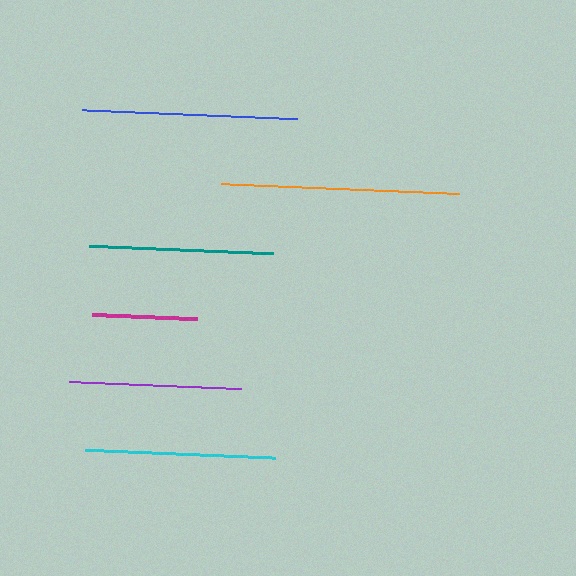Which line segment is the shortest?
The magenta line is the shortest at approximately 105 pixels.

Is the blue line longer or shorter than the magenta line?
The blue line is longer than the magenta line.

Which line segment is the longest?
The orange line is the longest at approximately 237 pixels.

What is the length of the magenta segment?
The magenta segment is approximately 105 pixels long.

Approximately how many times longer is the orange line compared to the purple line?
The orange line is approximately 1.4 times the length of the purple line.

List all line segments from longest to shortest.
From longest to shortest: orange, blue, cyan, teal, purple, magenta.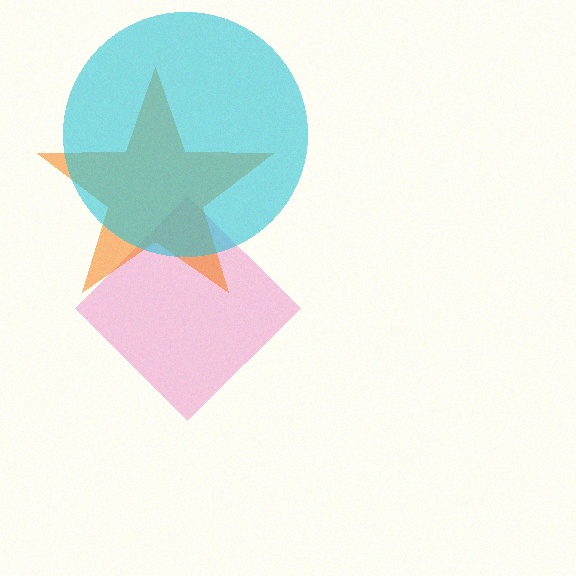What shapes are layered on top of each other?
The layered shapes are: a pink diamond, an orange star, a cyan circle.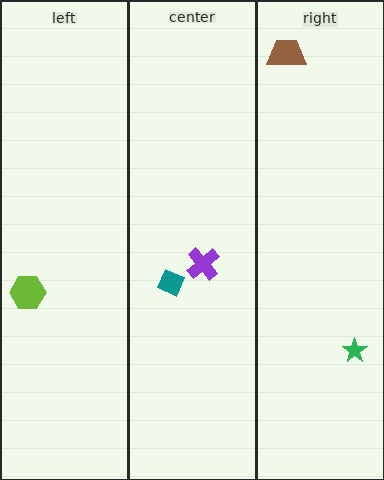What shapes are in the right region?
The green star, the brown trapezoid.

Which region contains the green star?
The right region.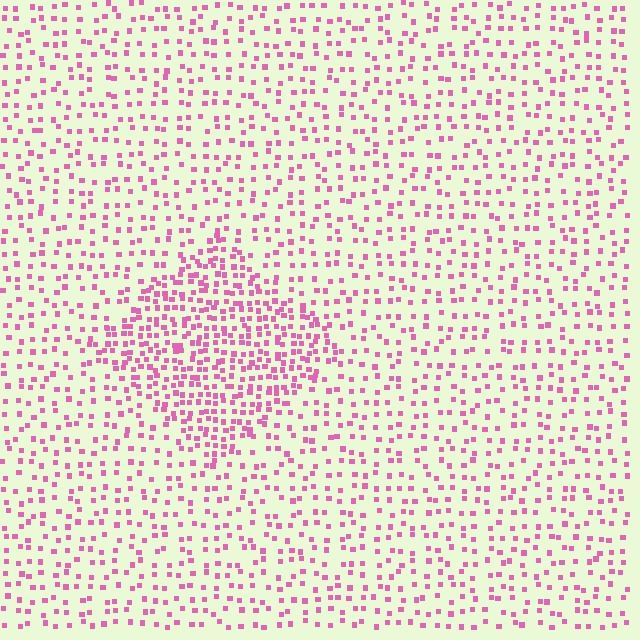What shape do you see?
I see a diamond.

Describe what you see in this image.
The image contains small pink elements arranged at two different densities. A diamond-shaped region is visible where the elements are more densely packed than the surrounding area.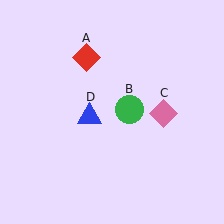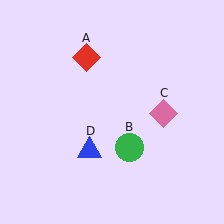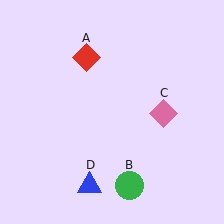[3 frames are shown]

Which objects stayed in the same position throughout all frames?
Red diamond (object A) and pink diamond (object C) remained stationary.